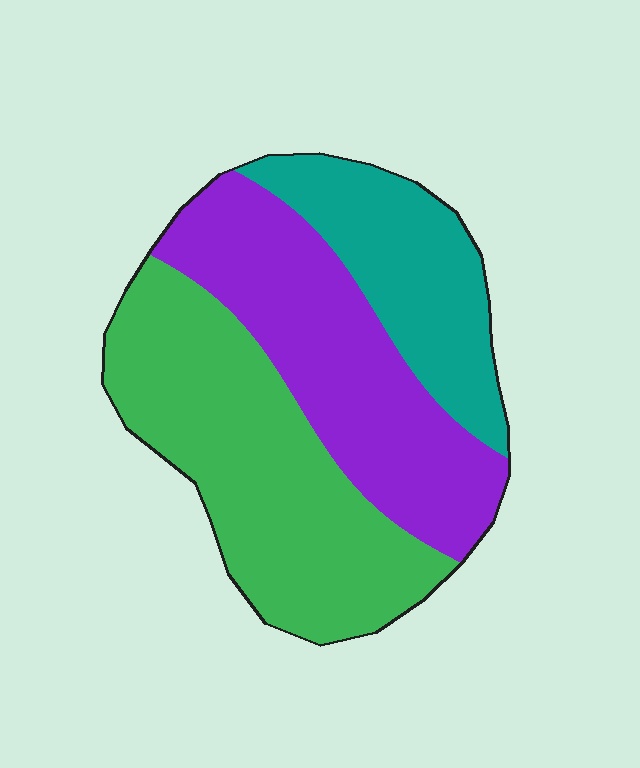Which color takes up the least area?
Teal, at roughly 25%.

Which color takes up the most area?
Green, at roughly 40%.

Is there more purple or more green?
Green.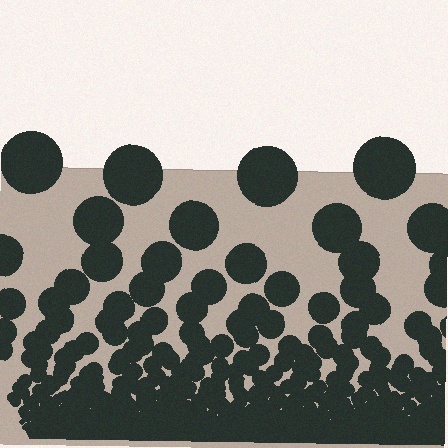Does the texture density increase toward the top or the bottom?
Density increases toward the bottom.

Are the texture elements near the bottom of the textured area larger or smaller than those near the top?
Smaller. The gradient is inverted — elements near the bottom are smaller and denser.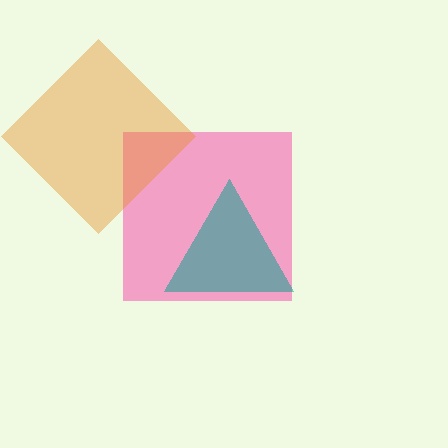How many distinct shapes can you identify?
There are 3 distinct shapes: a pink square, a teal triangle, an orange diamond.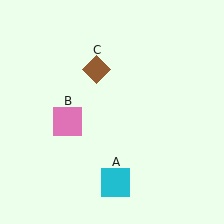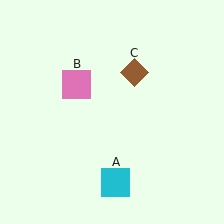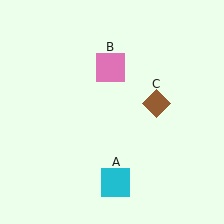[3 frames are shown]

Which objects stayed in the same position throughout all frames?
Cyan square (object A) remained stationary.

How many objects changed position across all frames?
2 objects changed position: pink square (object B), brown diamond (object C).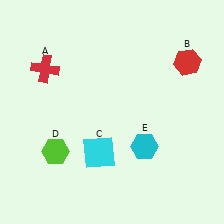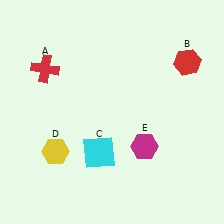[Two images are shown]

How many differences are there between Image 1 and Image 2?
There are 2 differences between the two images.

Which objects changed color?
D changed from lime to yellow. E changed from cyan to magenta.